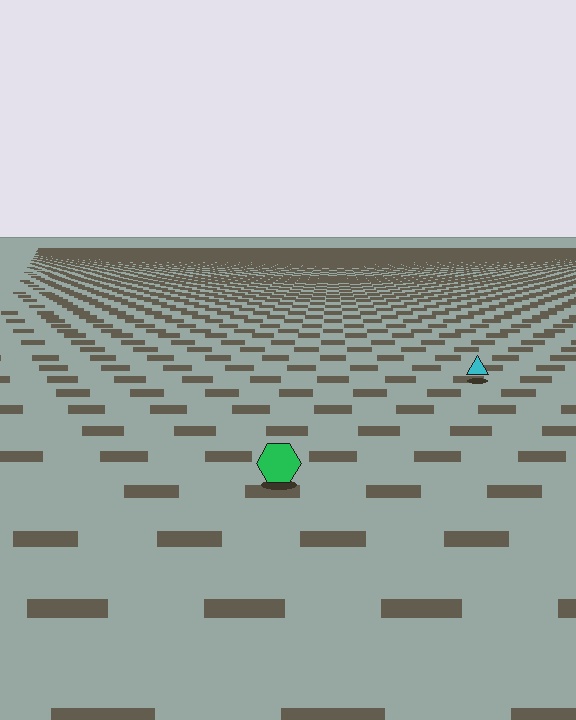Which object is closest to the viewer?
The green hexagon is closest. The texture marks near it are larger and more spread out.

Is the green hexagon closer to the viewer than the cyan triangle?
Yes. The green hexagon is closer — you can tell from the texture gradient: the ground texture is coarser near it.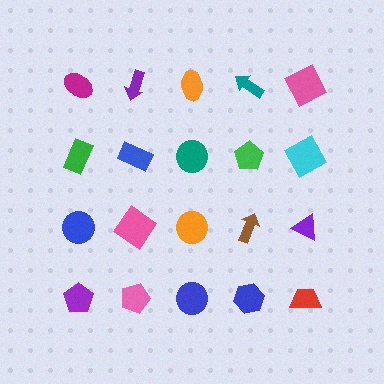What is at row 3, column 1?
A blue circle.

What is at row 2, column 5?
A cyan diamond.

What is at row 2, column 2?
A blue rectangle.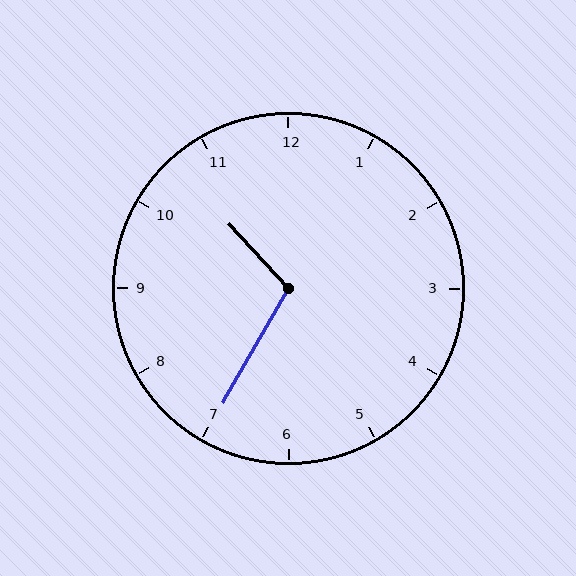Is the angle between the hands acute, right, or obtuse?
It is obtuse.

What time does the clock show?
10:35.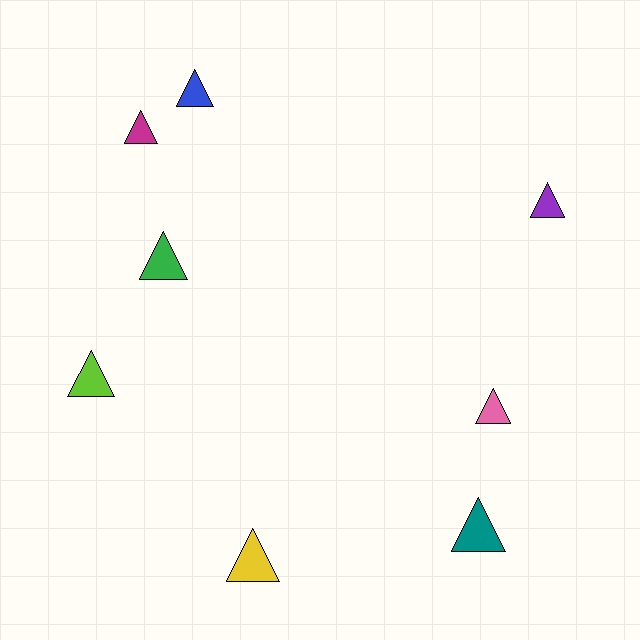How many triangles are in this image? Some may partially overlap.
There are 8 triangles.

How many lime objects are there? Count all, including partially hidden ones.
There is 1 lime object.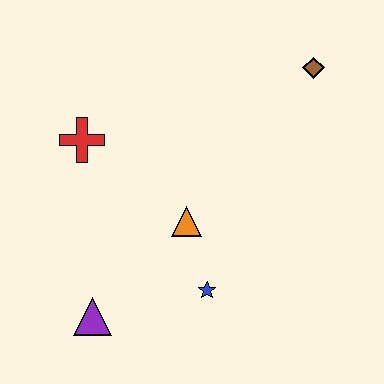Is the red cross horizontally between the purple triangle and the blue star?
No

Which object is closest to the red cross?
The orange triangle is closest to the red cross.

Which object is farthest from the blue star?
The brown diamond is farthest from the blue star.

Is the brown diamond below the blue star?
No